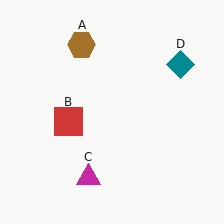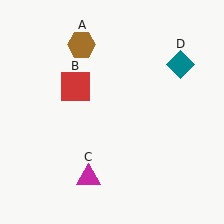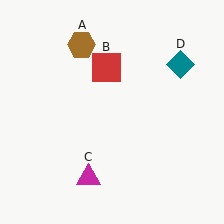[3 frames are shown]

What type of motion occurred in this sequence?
The red square (object B) rotated clockwise around the center of the scene.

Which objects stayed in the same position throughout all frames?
Brown hexagon (object A) and magenta triangle (object C) and teal diamond (object D) remained stationary.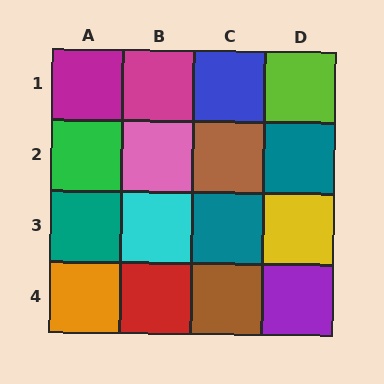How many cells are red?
1 cell is red.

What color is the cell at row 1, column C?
Blue.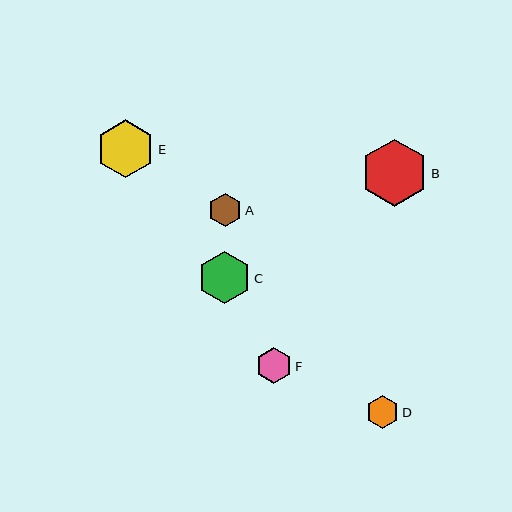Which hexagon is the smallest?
Hexagon D is the smallest with a size of approximately 32 pixels.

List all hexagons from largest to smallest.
From largest to smallest: B, E, C, F, A, D.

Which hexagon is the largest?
Hexagon B is the largest with a size of approximately 67 pixels.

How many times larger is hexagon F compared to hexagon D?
Hexagon F is approximately 1.1 times the size of hexagon D.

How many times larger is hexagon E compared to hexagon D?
Hexagon E is approximately 1.8 times the size of hexagon D.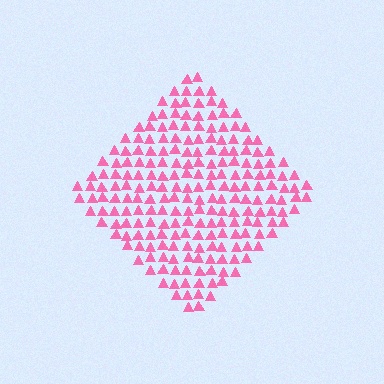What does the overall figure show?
The overall figure shows a diamond.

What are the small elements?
The small elements are triangles.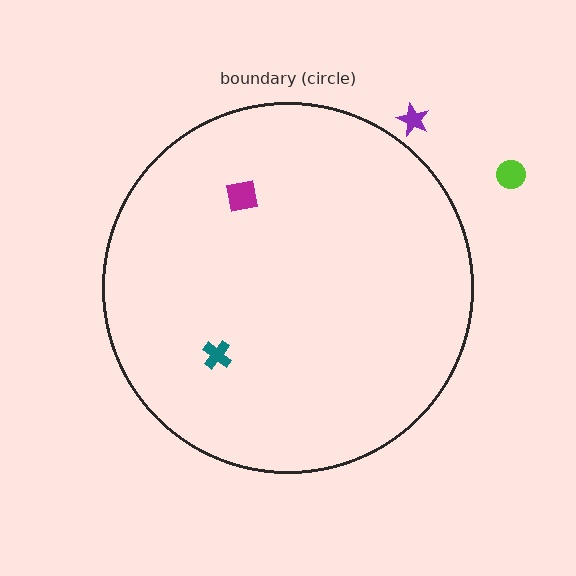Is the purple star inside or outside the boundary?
Outside.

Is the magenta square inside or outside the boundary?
Inside.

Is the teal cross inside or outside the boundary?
Inside.